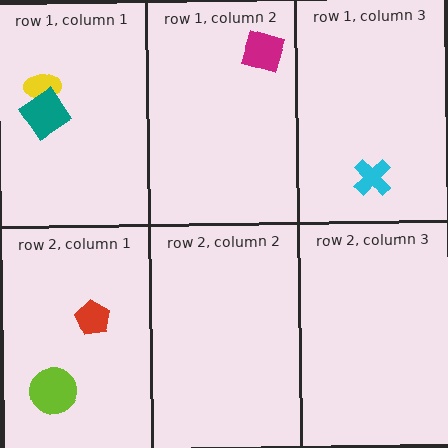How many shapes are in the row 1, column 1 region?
2.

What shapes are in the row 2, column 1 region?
The red pentagon, the lime circle.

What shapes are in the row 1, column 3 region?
The cyan cross.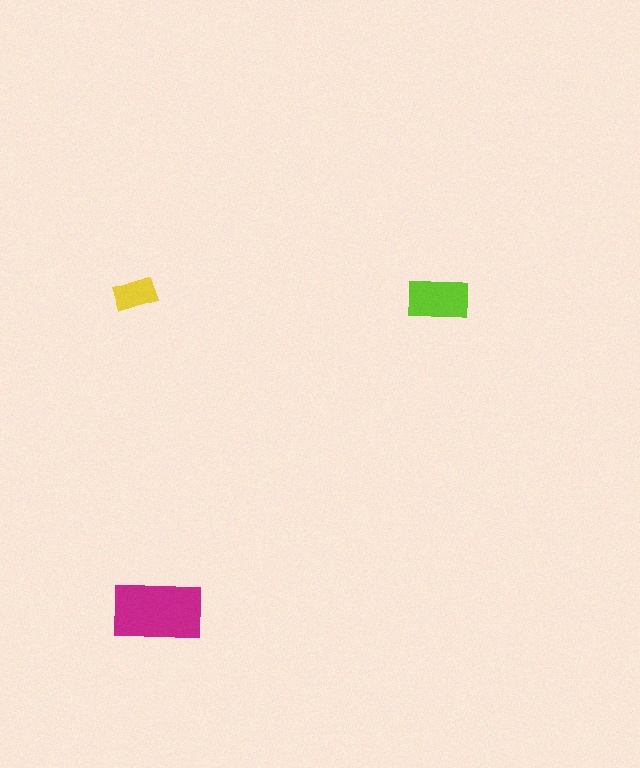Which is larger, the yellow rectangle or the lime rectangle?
The lime one.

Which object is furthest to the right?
The lime rectangle is rightmost.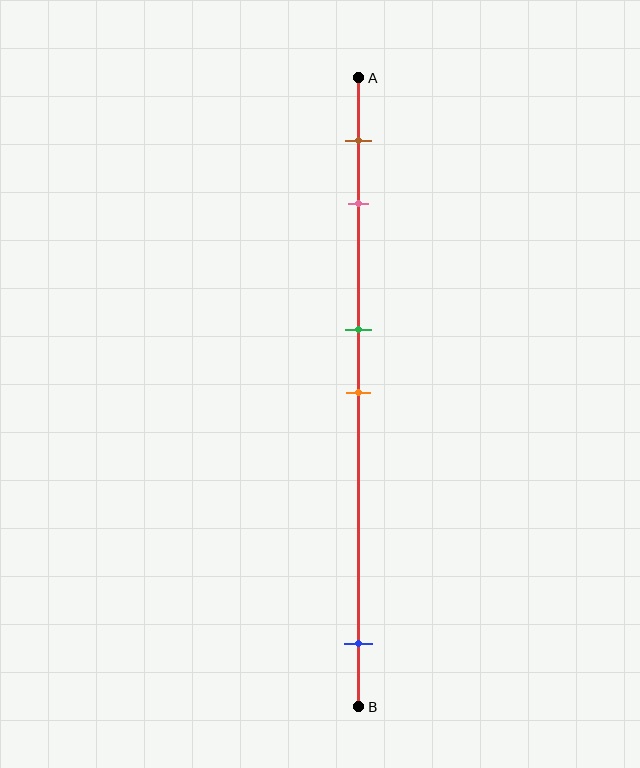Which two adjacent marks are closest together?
The green and orange marks are the closest adjacent pair.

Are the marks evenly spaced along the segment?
No, the marks are not evenly spaced.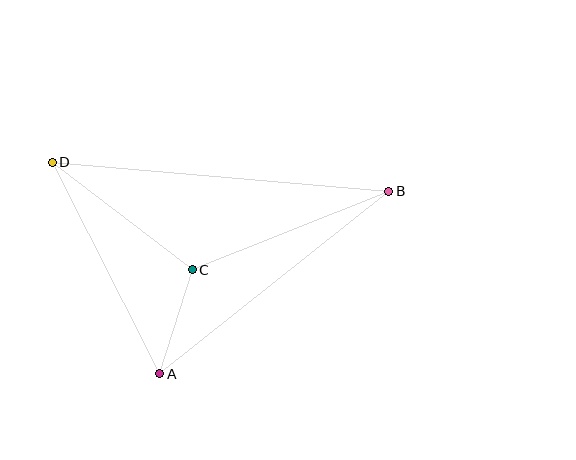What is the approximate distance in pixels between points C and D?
The distance between C and D is approximately 177 pixels.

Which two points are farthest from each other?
Points B and D are farthest from each other.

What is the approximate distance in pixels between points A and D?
The distance between A and D is approximately 237 pixels.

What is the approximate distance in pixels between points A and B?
The distance between A and B is approximately 293 pixels.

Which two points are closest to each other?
Points A and C are closest to each other.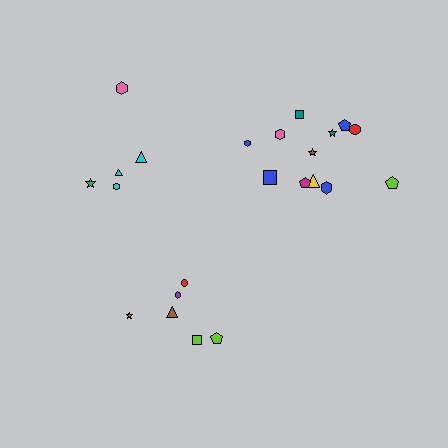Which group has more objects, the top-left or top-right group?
The top-right group.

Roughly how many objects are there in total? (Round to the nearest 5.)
Roughly 25 objects in total.